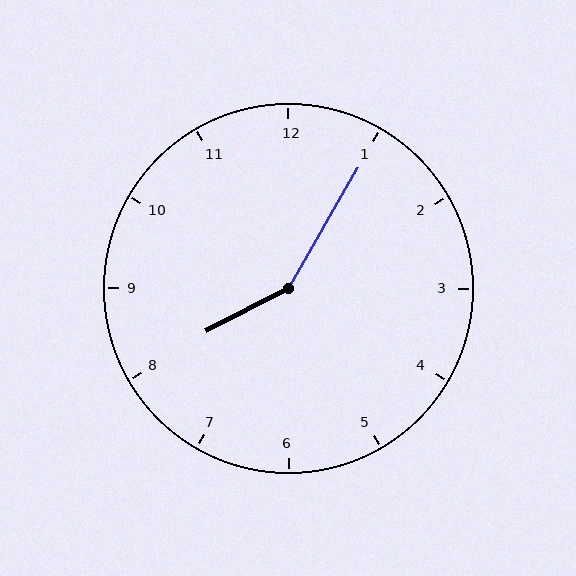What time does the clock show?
8:05.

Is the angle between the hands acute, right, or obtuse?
It is obtuse.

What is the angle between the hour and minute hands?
Approximately 148 degrees.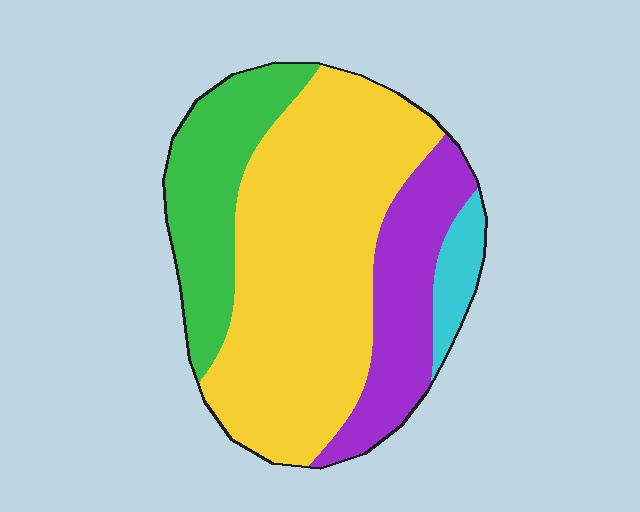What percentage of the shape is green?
Green takes up about one fifth (1/5) of the shape.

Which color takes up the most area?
Yellow, at roughly 55%.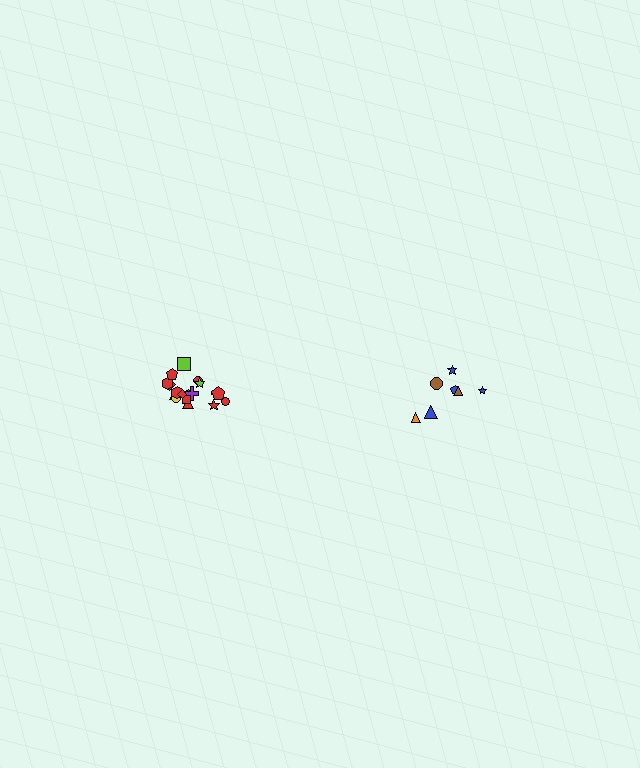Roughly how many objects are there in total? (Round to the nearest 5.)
Roughly 25 objects in total.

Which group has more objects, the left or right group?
The left group.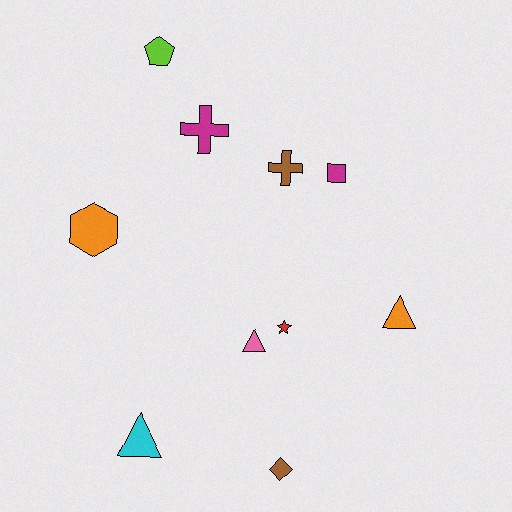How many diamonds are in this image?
There is 1 diamond.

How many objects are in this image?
There are 10 objects.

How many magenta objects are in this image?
There are 2 magenta objects.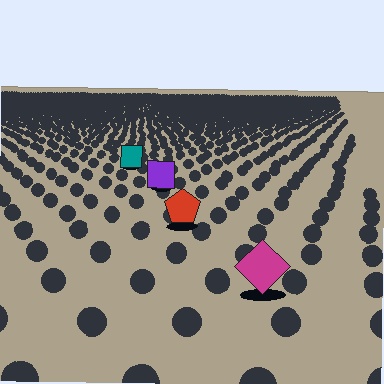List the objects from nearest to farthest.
From nearest to farthest: the magenta diamond, the red pentagon, the purple square, the teal square.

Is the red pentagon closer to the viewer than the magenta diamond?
No. The magenta diamond is closer — you can tell from the texture gradient: the ground texture is coarser near it.